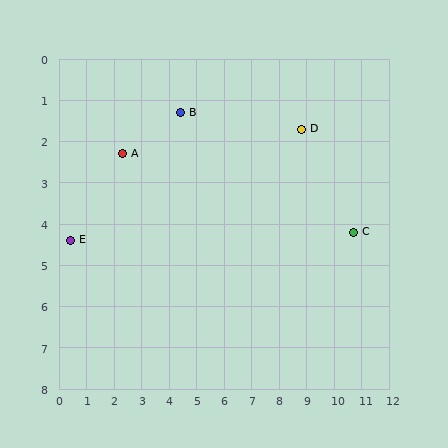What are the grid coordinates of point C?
Point C is at approximately (10.7, 4.2).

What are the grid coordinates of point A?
Point A is at approximately (2.3, 2.3).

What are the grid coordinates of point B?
Point B is at approximately (4.4, 1.3).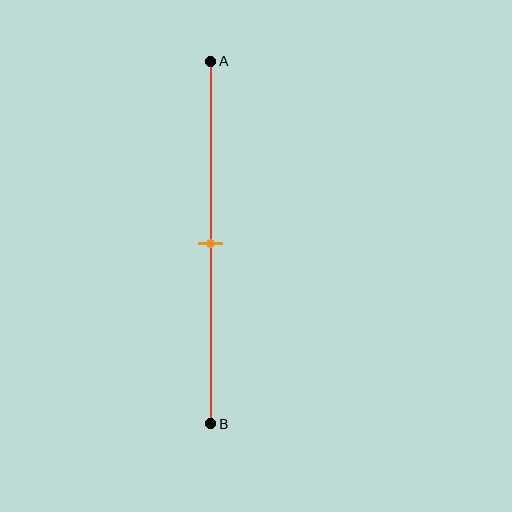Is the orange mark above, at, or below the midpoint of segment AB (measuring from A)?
The orange mark is approximately at the midpoint of segment AB.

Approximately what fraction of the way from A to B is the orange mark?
The orange mark is approximately 50% of the way from A to B.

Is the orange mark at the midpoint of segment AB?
Yes, the mark is approximately at the midpoint.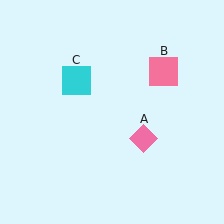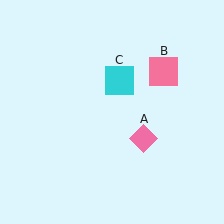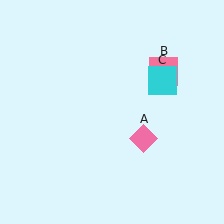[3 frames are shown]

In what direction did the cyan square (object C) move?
The cyan square (object C) moved right.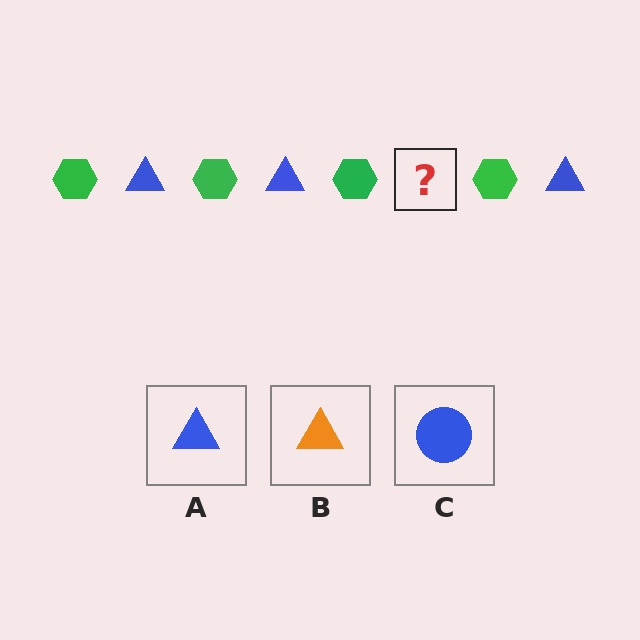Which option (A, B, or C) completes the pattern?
A.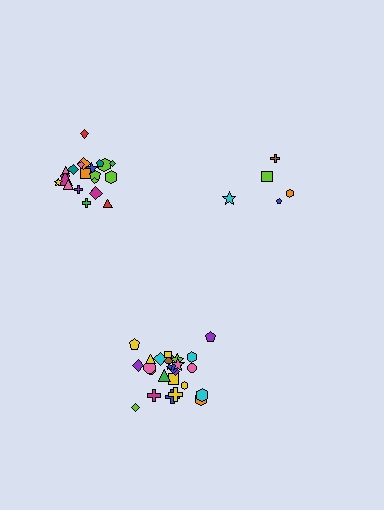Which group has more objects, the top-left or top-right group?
The top-left group.